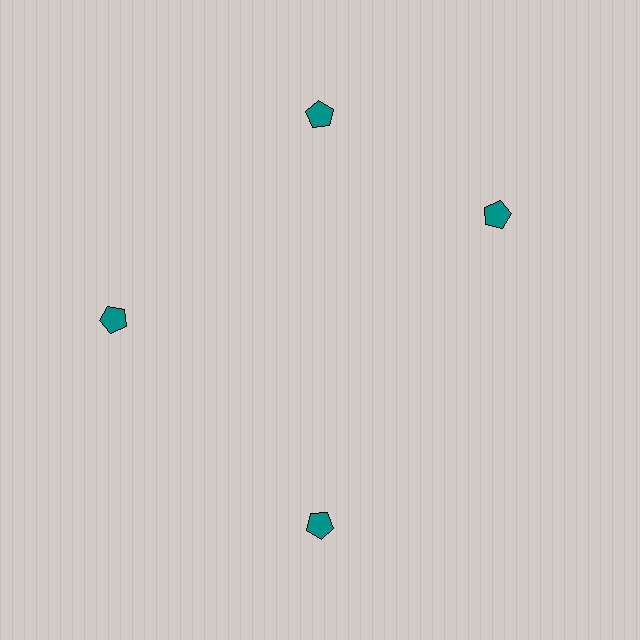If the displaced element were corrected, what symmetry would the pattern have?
It would have 4-fold rotational symmetry — the pattern would map onto itself every 90 degrees.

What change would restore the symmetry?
The symmetry would be restored by rotating it back into even spacing with its neighbors so that all 4 pentagons sit at equal angles and equal distance from the center.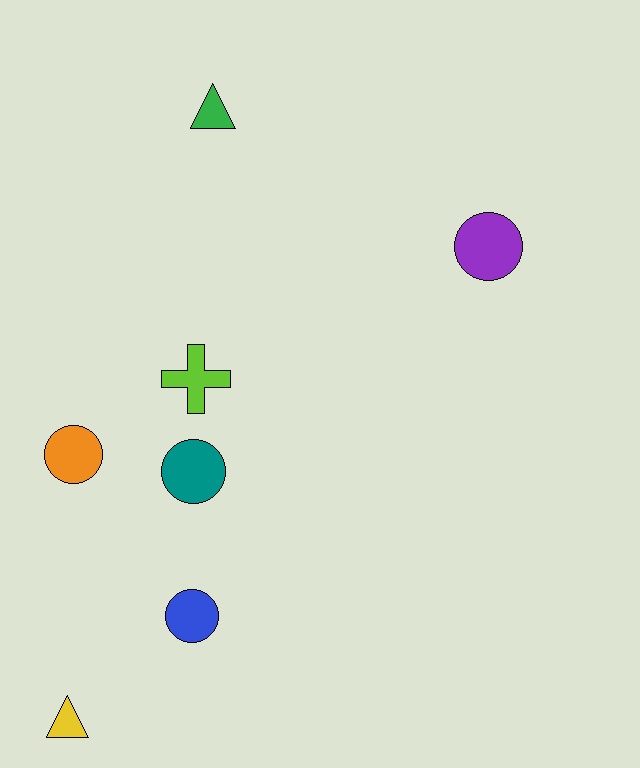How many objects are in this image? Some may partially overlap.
There are 7 objects.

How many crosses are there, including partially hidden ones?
There is 1 cross.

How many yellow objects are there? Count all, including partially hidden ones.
There is 1 yellow object.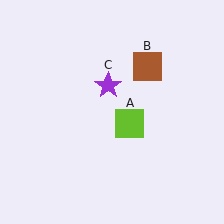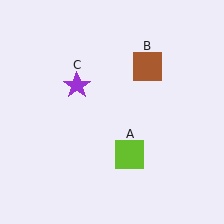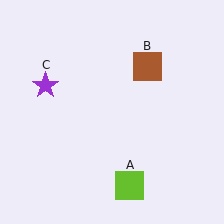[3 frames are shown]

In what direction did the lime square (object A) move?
The lime square (object A) moved down.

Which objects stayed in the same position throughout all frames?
Brown square (object B) remained stationary.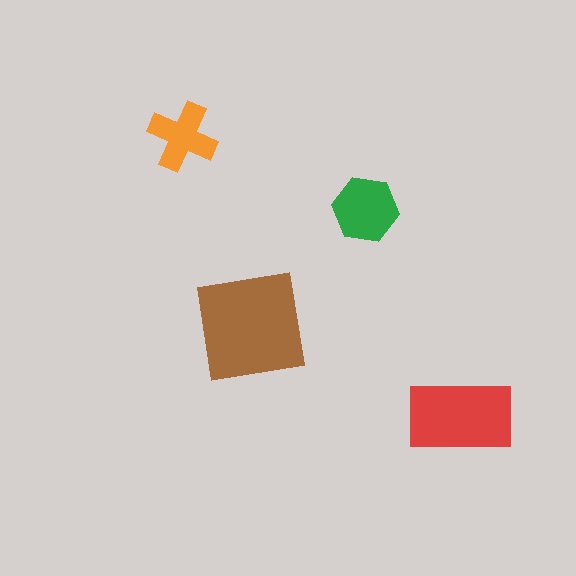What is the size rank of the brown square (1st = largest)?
1st.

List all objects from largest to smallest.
The brown square, the red rectangle, the green hexagon, the orange cross.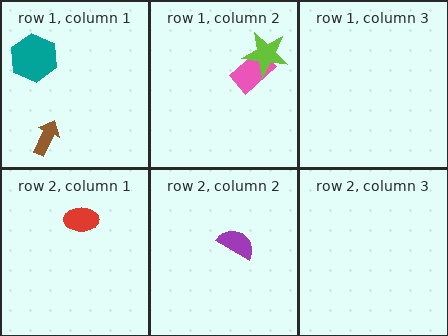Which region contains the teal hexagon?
The row 1, column 1 region.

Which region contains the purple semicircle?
The row 2, column 2 region.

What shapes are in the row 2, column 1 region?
The red ellipse.